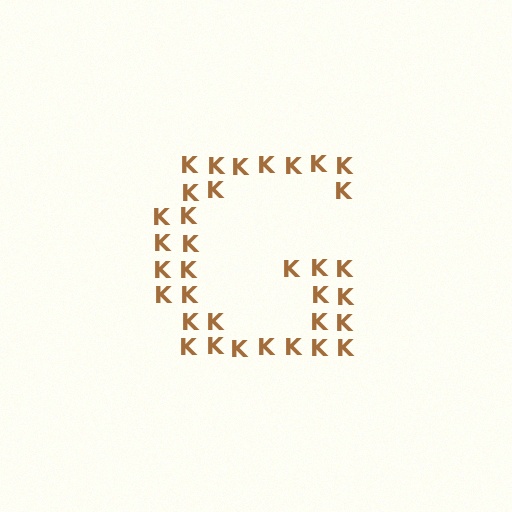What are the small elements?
The small elements are letter K's.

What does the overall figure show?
The overall figure shows the letter G.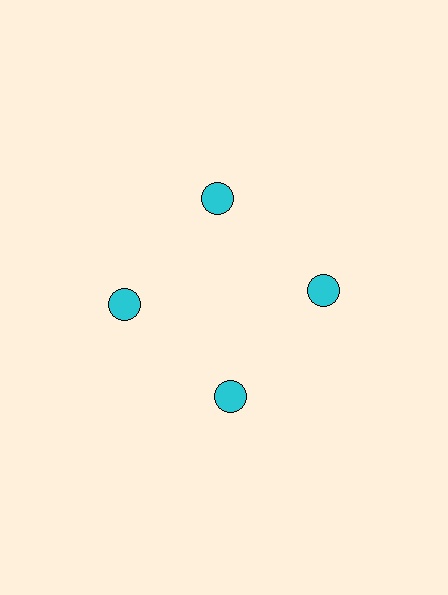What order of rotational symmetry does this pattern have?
This pattern has 4-fold rotational symmetry.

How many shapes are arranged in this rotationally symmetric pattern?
There are 4 shapes, arranged in 4 groups of 1.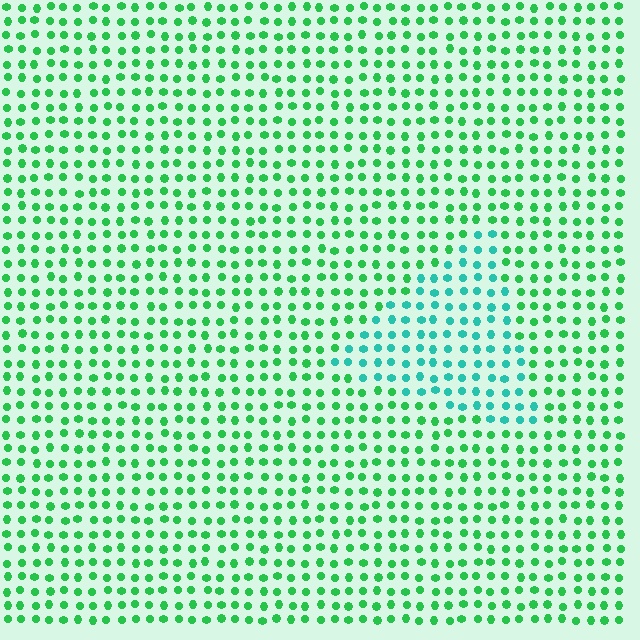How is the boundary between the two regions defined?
The boundary is defined purely by a slight shift in hue (about 38 degrees). Spacing, size, and orientation are identical on both sides.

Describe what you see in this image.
The image is filled with small green elements in a uniform arrangement. A triangle-shaped region is visible where the elements are tinted to a slightly different hue, forming a subtle color boundary.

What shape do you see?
I see a triangle.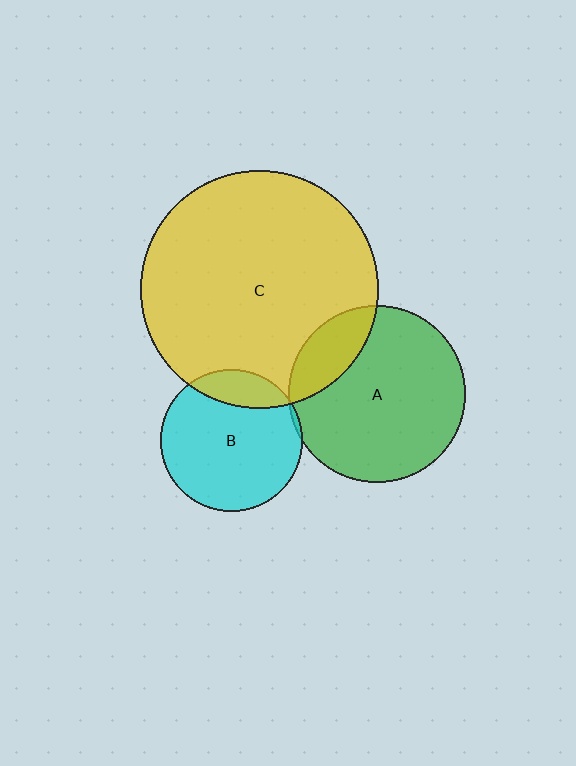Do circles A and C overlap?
Yes.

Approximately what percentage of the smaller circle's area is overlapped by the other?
Approximately 20%.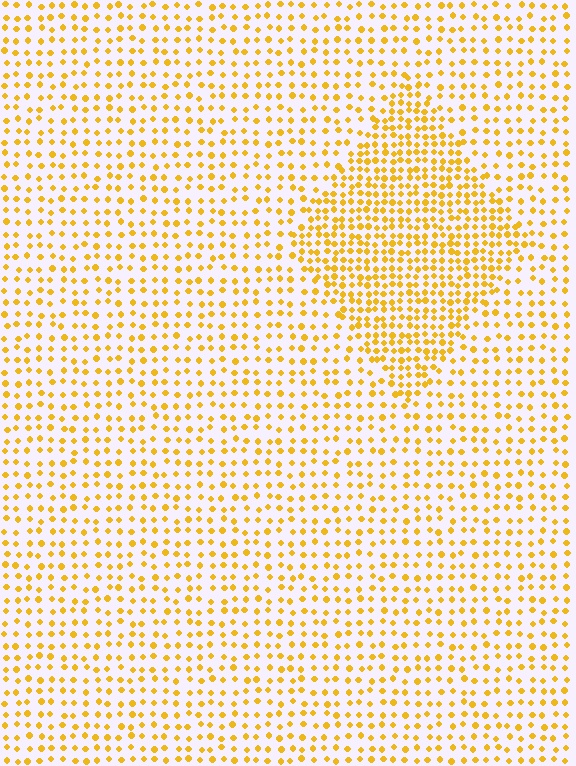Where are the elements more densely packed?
The elements are more densely packed inside the diamond boundary.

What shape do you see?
I see a diamond.